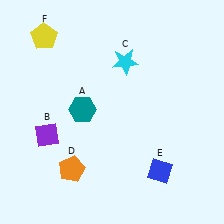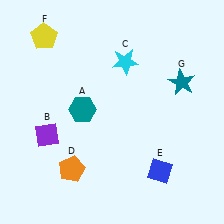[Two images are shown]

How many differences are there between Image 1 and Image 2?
There is 1 difference between the two images.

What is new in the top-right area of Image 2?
A teal star (G) was added in the top-right area of Image 2.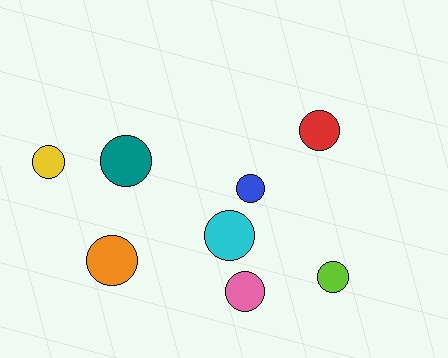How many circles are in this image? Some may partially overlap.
There are 8 circles.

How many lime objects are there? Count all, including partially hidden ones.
There is 1 lime object.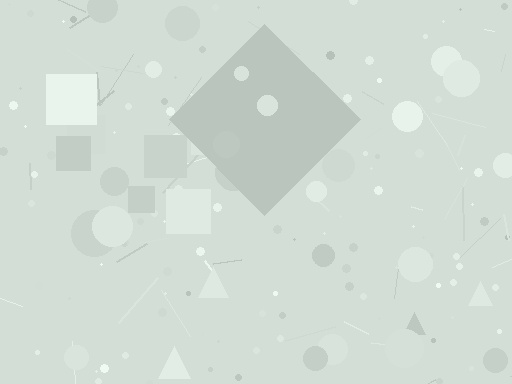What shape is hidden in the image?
A diamond is hidden in the image.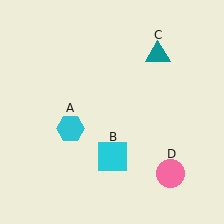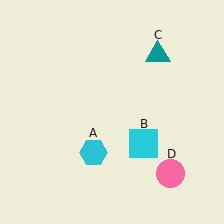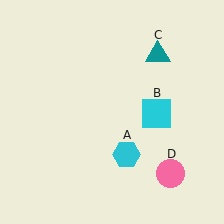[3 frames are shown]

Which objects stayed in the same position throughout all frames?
Teal triangle (object C) and pink circle (object D) remained stationary.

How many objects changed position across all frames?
2 objects changed position: cyan hexagon (object A), cyan square (object B).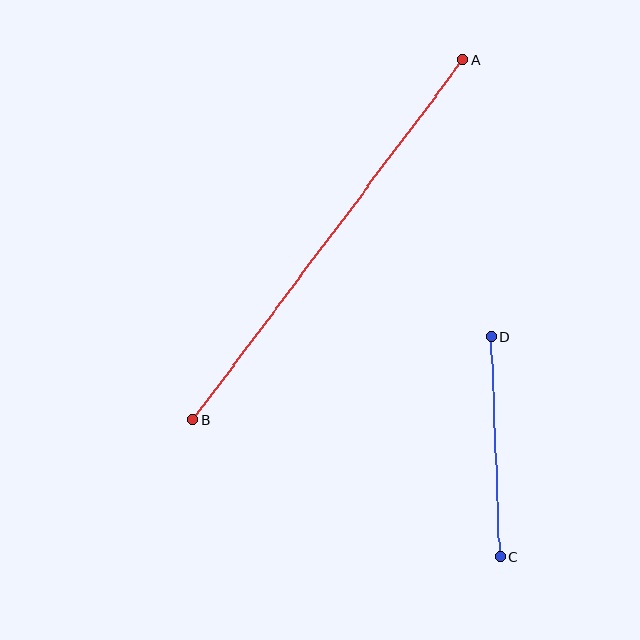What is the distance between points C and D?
The distance is approximately 220 pixels.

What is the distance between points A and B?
The distance is approximately 450 pixels.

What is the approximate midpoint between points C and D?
The midpoint is at approximately (496, 447) pixels.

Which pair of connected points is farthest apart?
Points A and B are farthest apart.